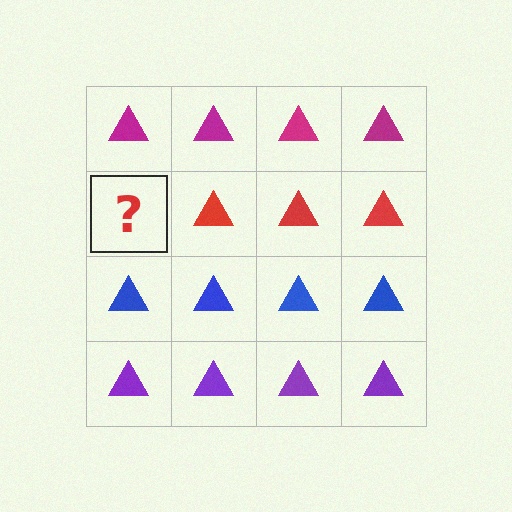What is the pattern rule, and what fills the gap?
The rule is that each row has a consistent color. The gap should be filled with a red triangle.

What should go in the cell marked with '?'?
The missing cell should contain a red triangle.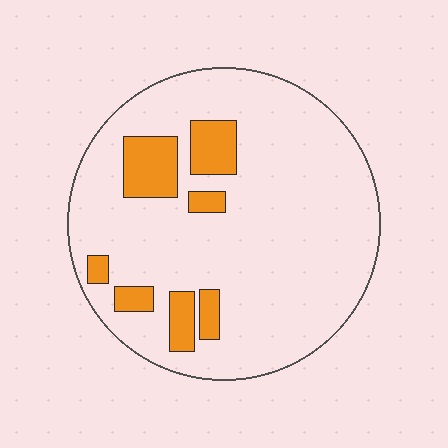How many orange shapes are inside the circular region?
7.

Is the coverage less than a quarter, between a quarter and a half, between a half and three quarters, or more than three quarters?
Less than a quarter.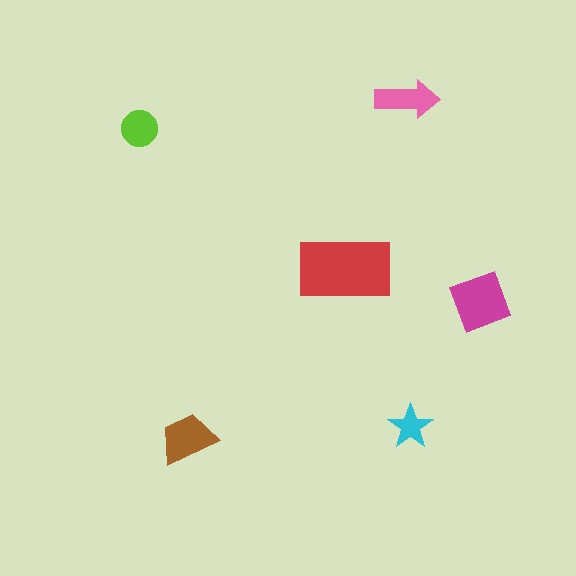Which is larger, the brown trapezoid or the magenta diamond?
The magenta diamond.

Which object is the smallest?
The cyan star.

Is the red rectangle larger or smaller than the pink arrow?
Larger.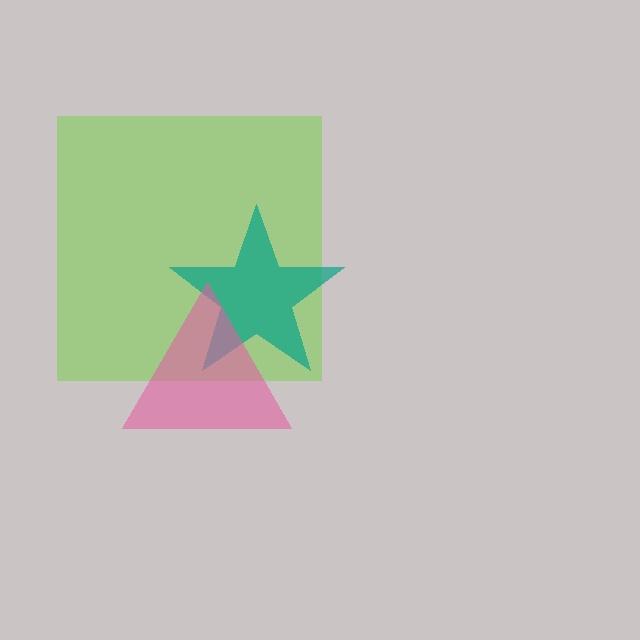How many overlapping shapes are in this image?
There are 3 overlapping shapes in the image.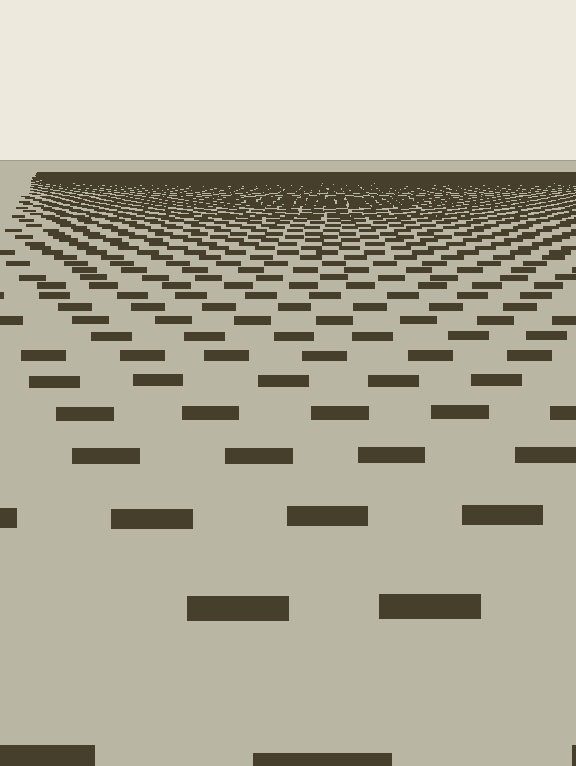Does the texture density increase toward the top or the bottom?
Density increases toward the top.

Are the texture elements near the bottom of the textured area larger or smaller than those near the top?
Larger. Near the bottom, elements are closer to the viewer and appear at a bigger on-screen size.